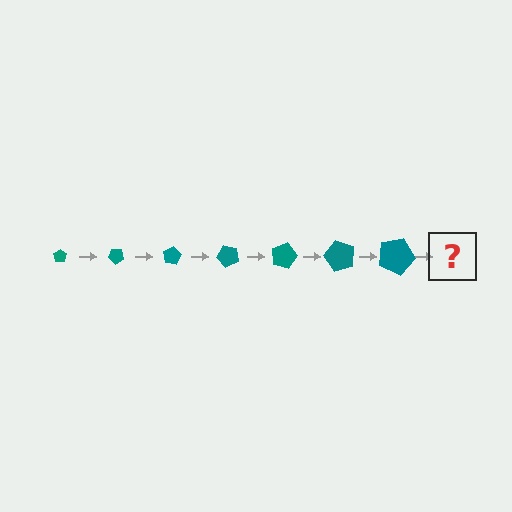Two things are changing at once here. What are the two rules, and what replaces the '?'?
The two rules are that the pentagon grows larger each step and it rotates 40 degrees each step. The '?' should be a pentagon, larger than the previous one and rotated 280 degrees from the start.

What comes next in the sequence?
The next element should be a pentagon, larger than the previous one and rotated 280 degrees from the start.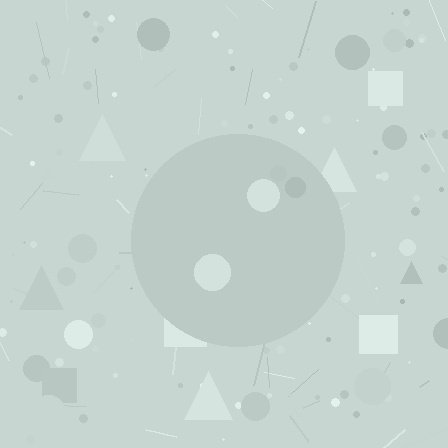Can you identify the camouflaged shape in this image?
The camouflaged shape is a circle.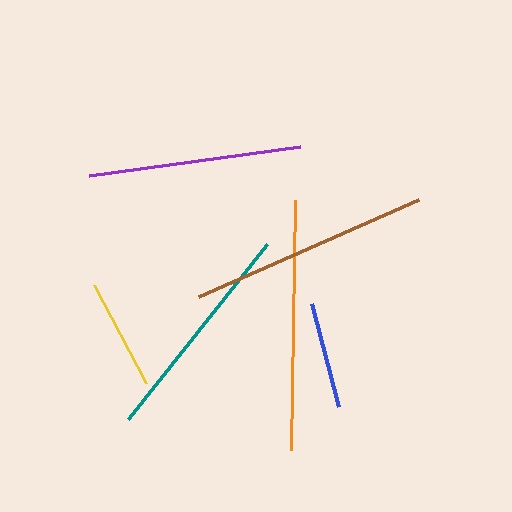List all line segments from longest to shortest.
From longest to shortest: orange, brown, teal, purple, yellow, blue.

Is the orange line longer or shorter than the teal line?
The orange line is longer than the teal line.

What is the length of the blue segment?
The blue segment is approximately 106 pixels long.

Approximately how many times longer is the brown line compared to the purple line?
The brown line is approximately 1.1 times the length of the purple line.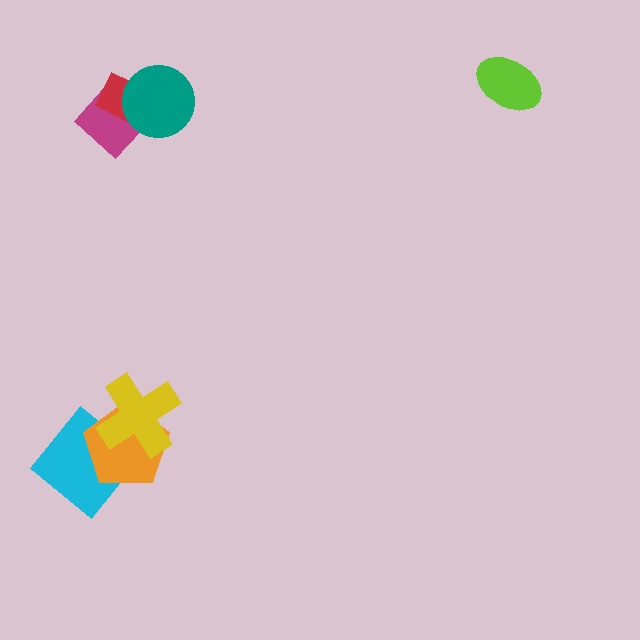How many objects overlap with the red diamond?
2 objects overlap with the red diamond.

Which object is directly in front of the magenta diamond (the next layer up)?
The red diamond is directly in front of the magenta diamond.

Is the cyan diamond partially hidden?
Yes, it is partially covered by another shape.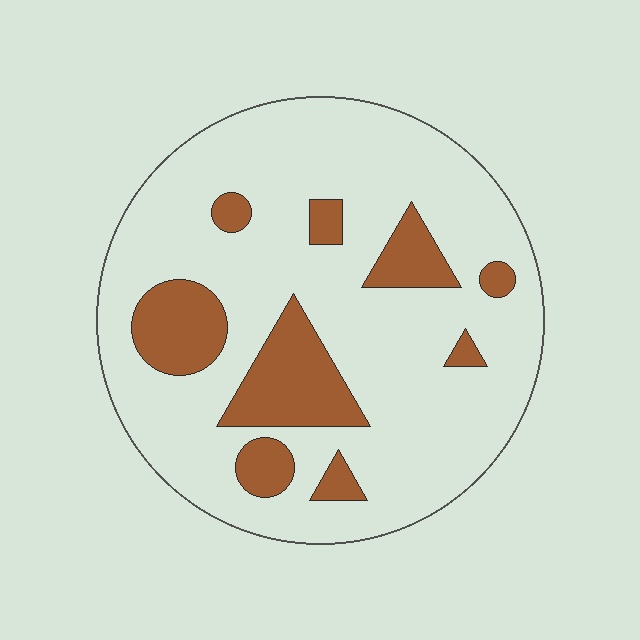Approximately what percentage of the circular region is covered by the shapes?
Approximately 20%.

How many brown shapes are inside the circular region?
9.